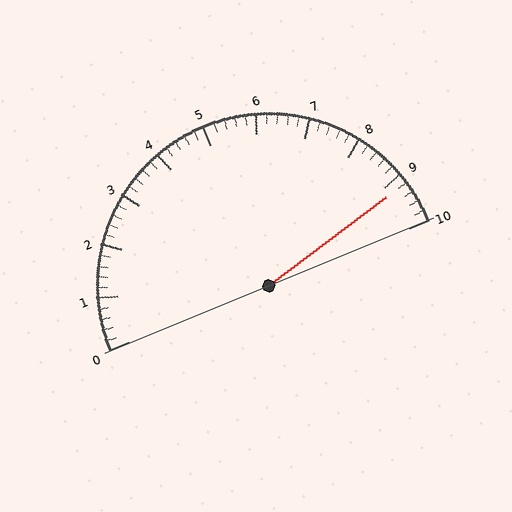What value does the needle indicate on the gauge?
The needle indicates approximately 9.2.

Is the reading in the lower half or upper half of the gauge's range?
The reading is in the upper half of the range (0 to 10).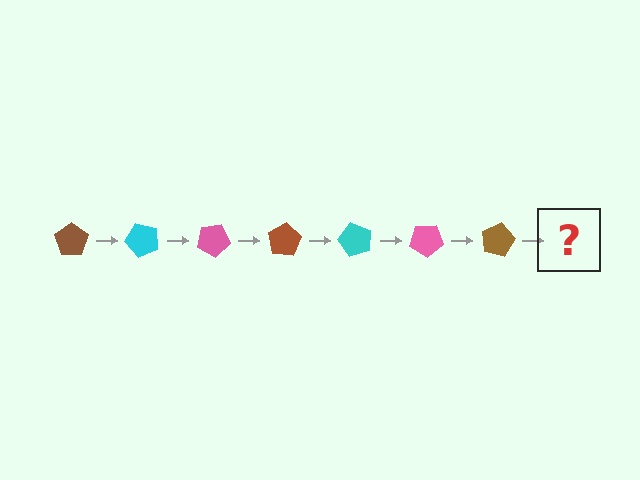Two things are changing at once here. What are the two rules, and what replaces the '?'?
The two rules are that it rotates 50 degrees each step and the color cycles through brown, cyan, and pink. The '?' should be a cyan pentagon, rotated 350 degrees from the start.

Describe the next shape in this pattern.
It should be a cyan pentagon, rotated 350 degrees from the start.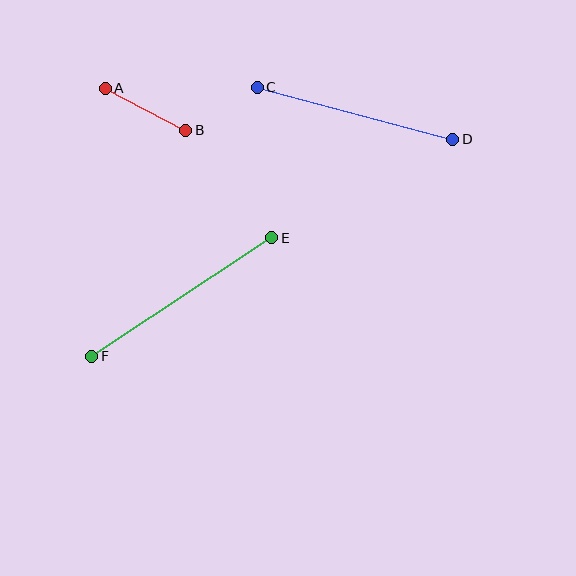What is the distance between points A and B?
The distance is approximately 91 pixels.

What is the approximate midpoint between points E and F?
The midpoint is at approximately (182, 297) pixels.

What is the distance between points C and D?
The distance is approximately 202 pixels.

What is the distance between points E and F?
The distance is approximately 215 pixels.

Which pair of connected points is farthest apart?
Points E and F are farthest apart.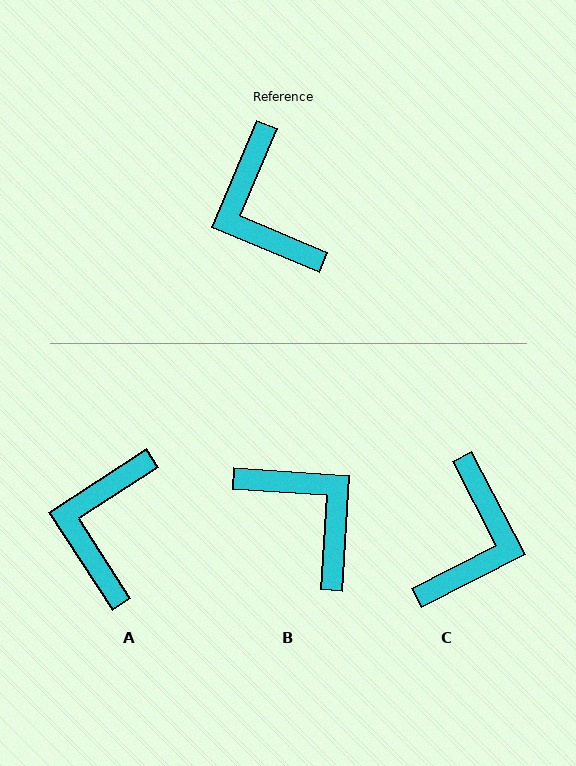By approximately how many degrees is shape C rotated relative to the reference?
Approximately 140 degrees counter-clockwise.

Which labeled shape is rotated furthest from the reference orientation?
B, about 161 degrees away.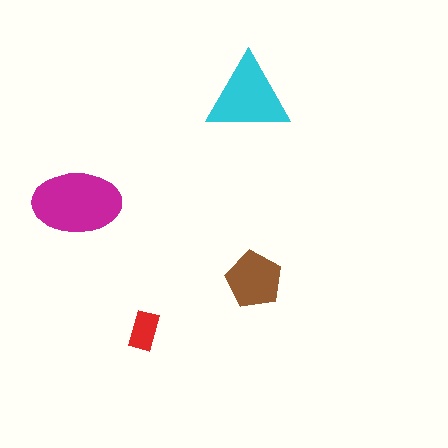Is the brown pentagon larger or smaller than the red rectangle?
Larger.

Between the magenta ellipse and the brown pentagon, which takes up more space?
The magenta ellipse.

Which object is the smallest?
The red rectangle.